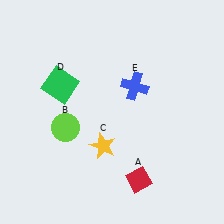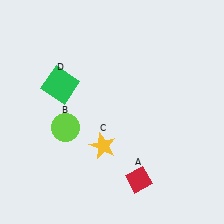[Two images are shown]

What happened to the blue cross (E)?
The blue cross (E) was removed in Image 2. It was in the top-right area of Image 1.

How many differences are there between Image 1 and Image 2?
There is 1 difference between the two images.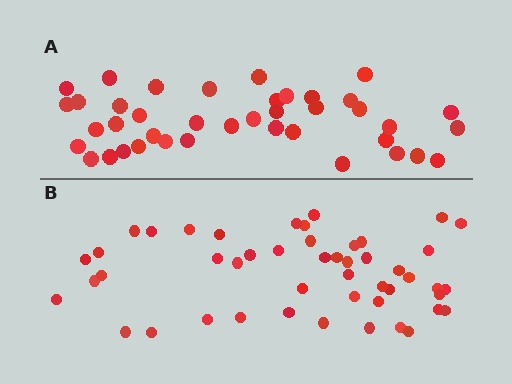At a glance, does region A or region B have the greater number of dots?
Region B (the bottom region) has more dots.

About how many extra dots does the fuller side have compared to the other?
Region B has roughly 8 or so more dots than region A.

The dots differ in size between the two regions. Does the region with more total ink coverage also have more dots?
No. Region A has more total ink coverage because its dots are larger, but region B actually contains more individual dots. Total area can be misleading — the number of items is what matters here.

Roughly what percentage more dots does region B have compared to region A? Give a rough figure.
About 20% more.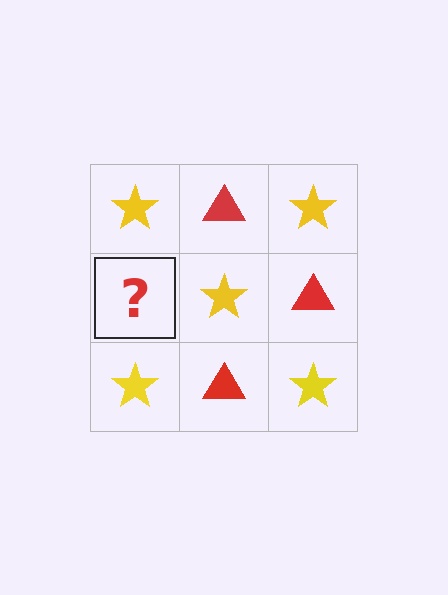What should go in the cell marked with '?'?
The missing cell should contain a red triangle.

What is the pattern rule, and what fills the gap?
The rule is that it alternates yellow star and red triangle in a checkerboard pattern. The gap should be filled with a red triangle.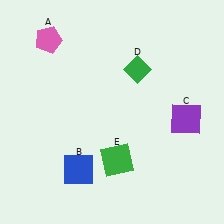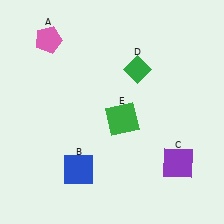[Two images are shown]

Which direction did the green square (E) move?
The green square (E) moved up.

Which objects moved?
The objects that moved are: the purple square (C), the green square (E).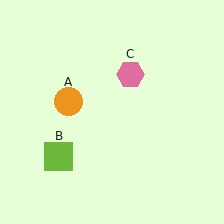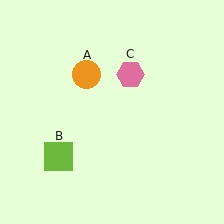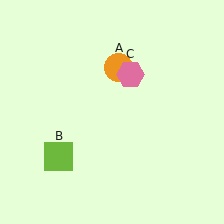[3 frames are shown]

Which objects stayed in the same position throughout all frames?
Lime square (object B) and pink hexagon (object C) remained stationary.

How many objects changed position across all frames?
1 object changed position: orange circle (object A).